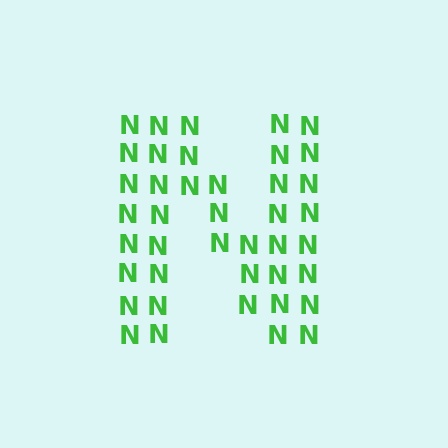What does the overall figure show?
The overall figure shows the letter N.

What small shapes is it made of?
It is made of small letter N's.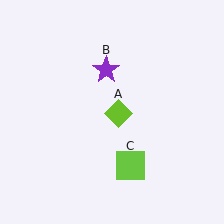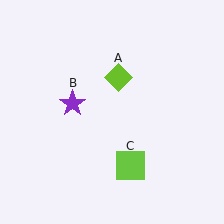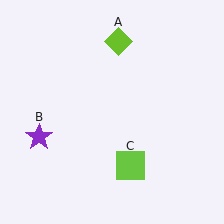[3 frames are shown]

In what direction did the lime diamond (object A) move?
The lime diamond (object A) moved up.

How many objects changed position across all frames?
2 objects changed position: lime diamond (object A), purple star (object B).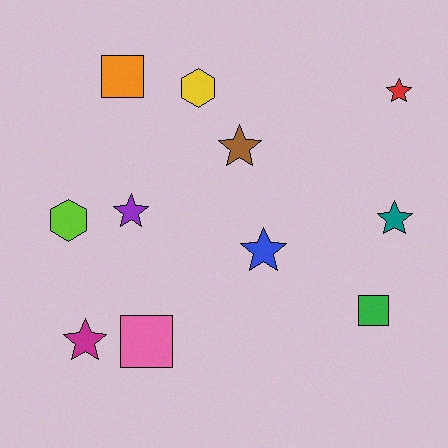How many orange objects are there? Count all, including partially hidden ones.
There is 1 orange object.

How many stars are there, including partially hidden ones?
There are 6 stars.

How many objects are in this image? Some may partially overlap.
There are 11 objects.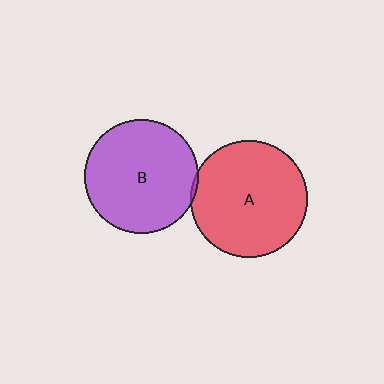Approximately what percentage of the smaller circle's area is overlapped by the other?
Approximately 5%.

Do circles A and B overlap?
Yes.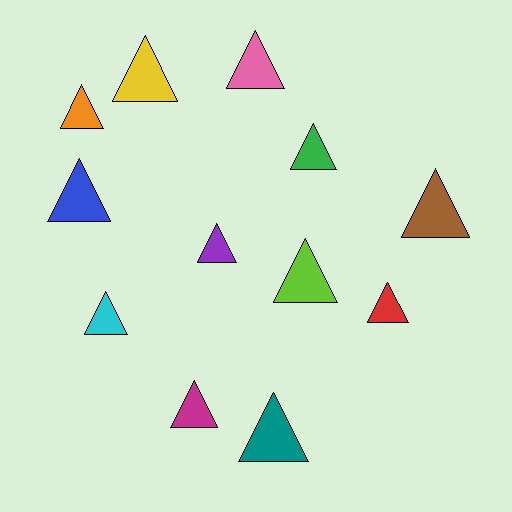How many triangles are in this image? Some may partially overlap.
There are 12 triangles.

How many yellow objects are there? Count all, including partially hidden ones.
There is 1 yellow object.